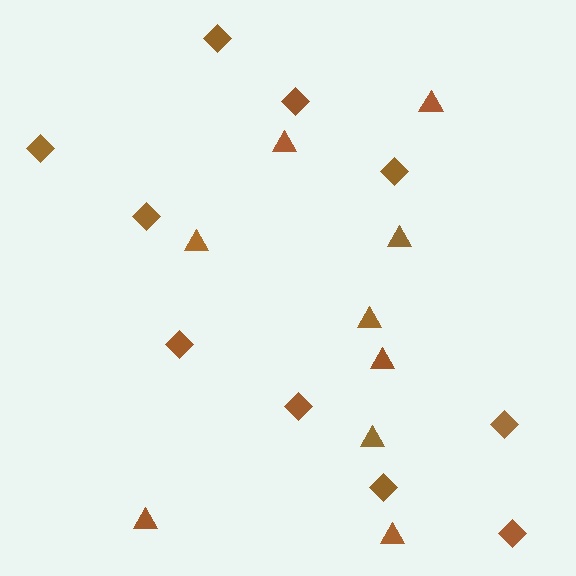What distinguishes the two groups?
There are 2 groups: one group of diamonds (10) and one group of triangles (9).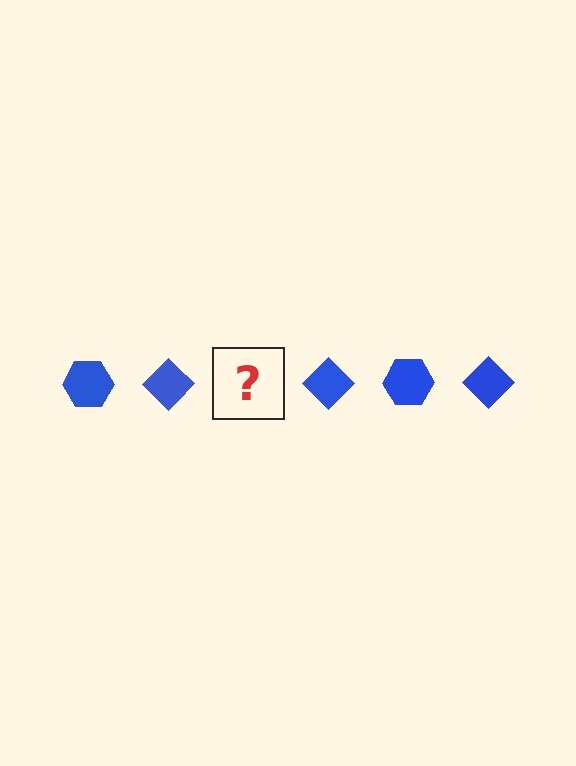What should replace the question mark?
The question mark should be replaced with a blue hexagon.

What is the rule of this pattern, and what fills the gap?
The rule is that the pattern cycles through hexagon, diamond shapes in blue. The gap should be filled with a blue hexagon.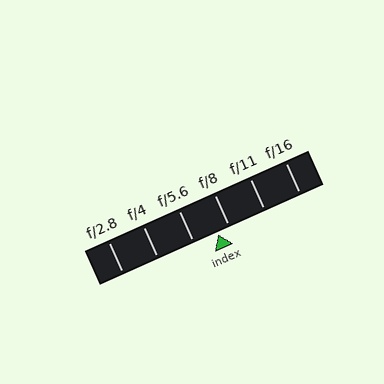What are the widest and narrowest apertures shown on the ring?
The widest aperture shown is f/2.8 and the narrowest is f/16.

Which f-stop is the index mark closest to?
The index mark is closest to f/8.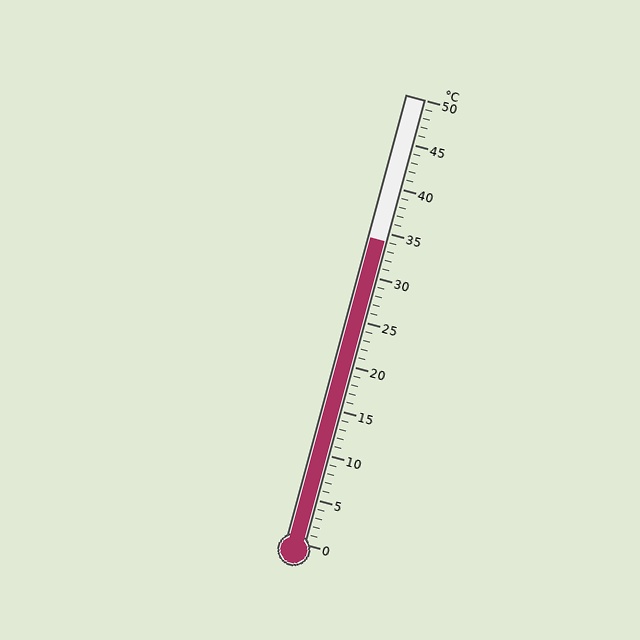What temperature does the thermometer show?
The thermometer shows approximately 34°C.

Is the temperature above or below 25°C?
The temperature is above 25°C.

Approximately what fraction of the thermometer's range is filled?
The thermometer is filled to approximately 70% of its range.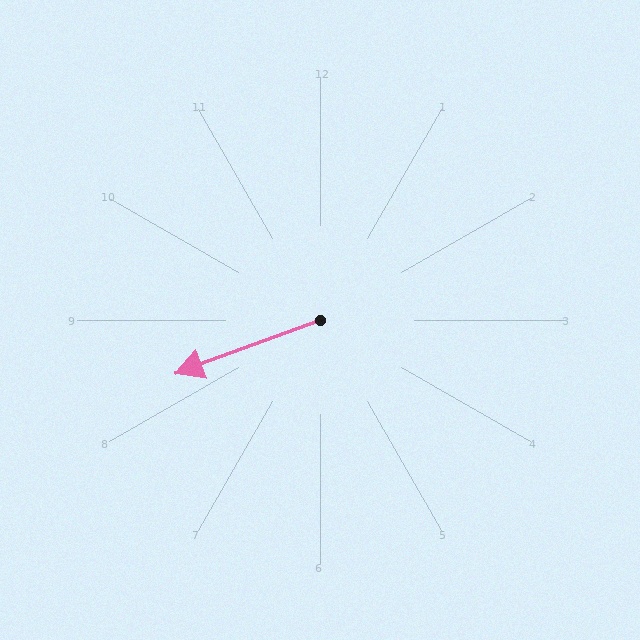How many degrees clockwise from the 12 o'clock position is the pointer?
Approximately 250 degrees.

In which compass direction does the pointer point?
West.